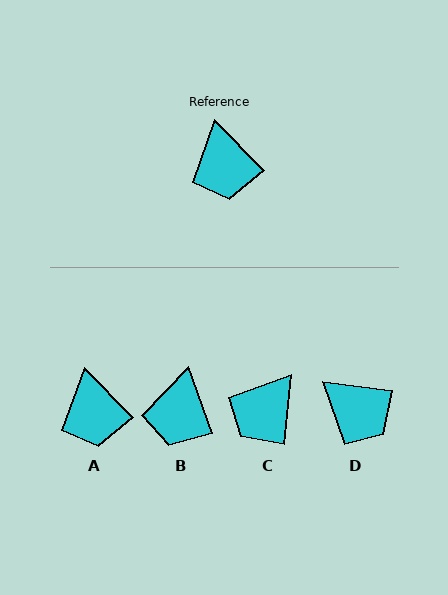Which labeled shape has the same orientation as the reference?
A.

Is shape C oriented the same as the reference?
No, it is off by about 50 degrees.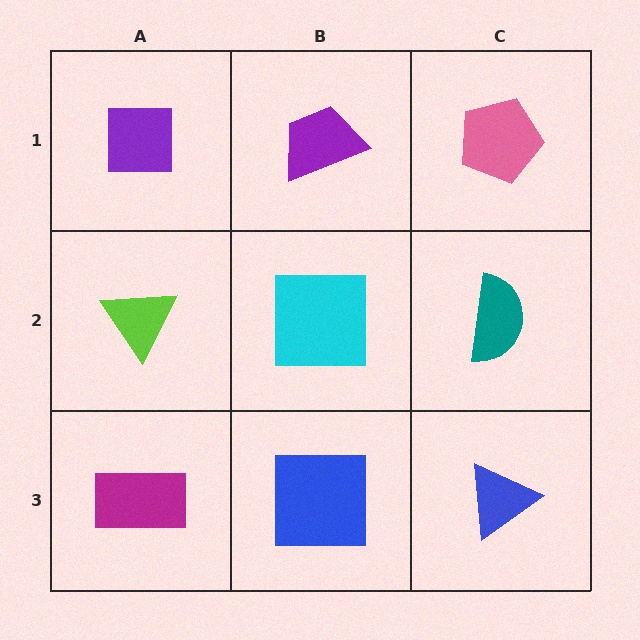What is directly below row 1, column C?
A teal semicircle.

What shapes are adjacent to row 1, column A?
A lime triangle (row 2, column A), a purple trapezoid (row 1, column B).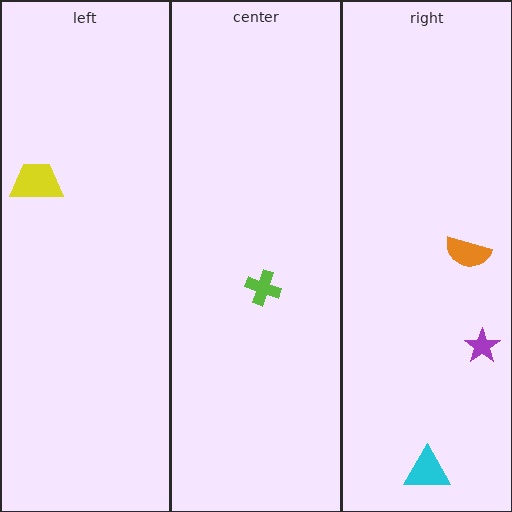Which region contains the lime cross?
The center region.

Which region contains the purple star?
The right region.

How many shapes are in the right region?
3.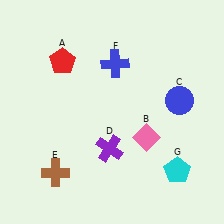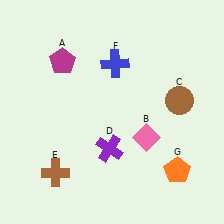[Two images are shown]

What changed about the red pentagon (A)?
In Image 1, A is red. In Image 2, it changed to magenta.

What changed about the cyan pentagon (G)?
In Image 1, G is cyan. In Image 2, it changed to orange.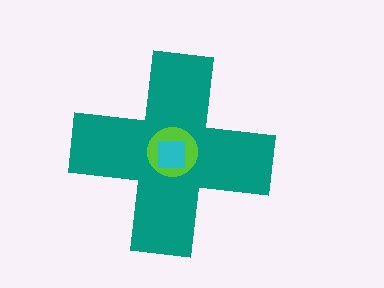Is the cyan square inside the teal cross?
Yes.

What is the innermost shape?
The cyan square.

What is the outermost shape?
The teal cross.